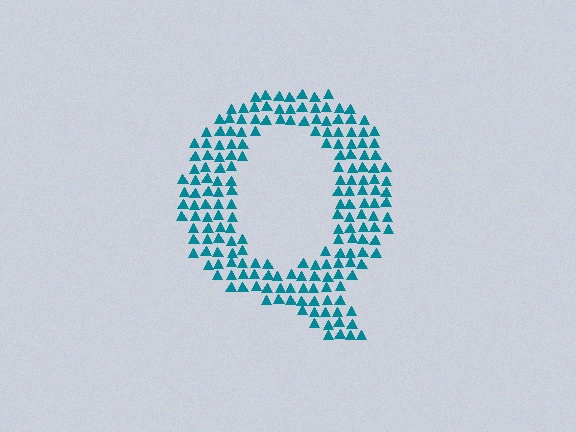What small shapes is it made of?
It is made of small triangles.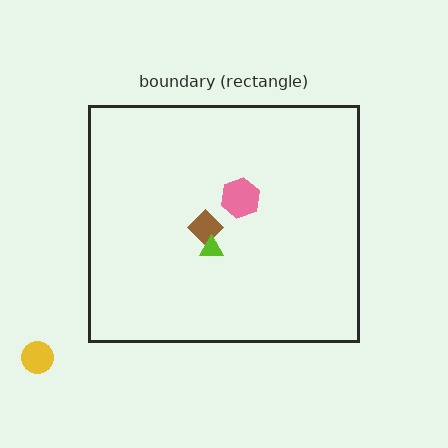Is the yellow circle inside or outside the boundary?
Outside.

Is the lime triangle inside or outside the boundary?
Inside.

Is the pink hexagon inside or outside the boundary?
Inside.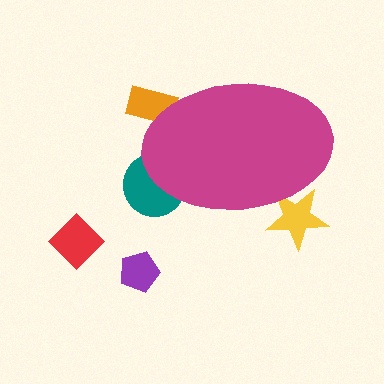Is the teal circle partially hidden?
Yes, the teal circle is partially hidden behind the magenta ellipse.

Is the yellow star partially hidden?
Yes, the yellow star is partially hidden behind the magenta ellipse.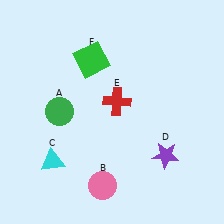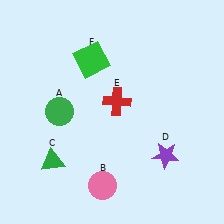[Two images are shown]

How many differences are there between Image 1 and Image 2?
There is 1 difference between the two images.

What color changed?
The triangle (C) changed from cyan in Image 1 to green in Image 2.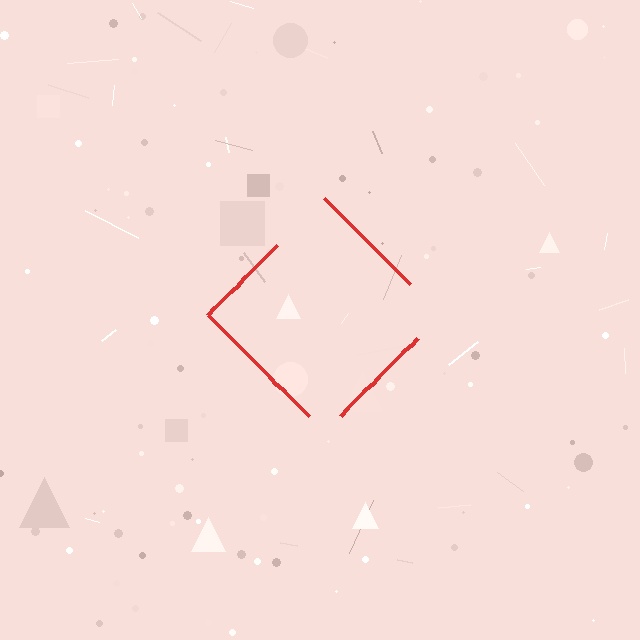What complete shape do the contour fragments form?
The contour fragments form a diamond.